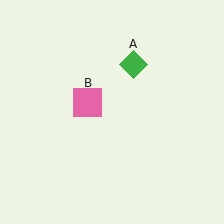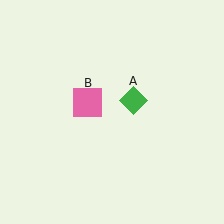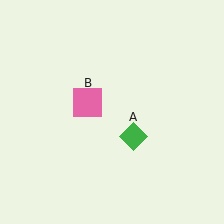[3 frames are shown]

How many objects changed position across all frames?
1 object changed position: green diamond (object A).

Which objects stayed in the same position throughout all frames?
Pink square (object B) remained stationary.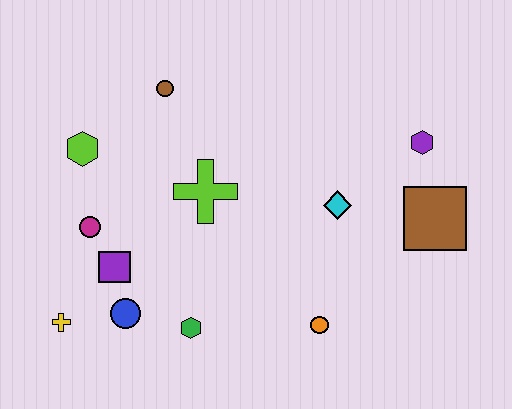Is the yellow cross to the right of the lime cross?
No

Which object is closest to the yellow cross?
The blue circle is closest to the yellow cross.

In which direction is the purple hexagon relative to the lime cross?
The purple hexagon is to the right of the lime cross.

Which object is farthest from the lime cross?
The brown square is farthest from the lime cross.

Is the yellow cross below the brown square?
Yes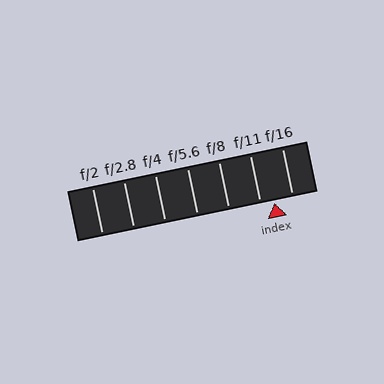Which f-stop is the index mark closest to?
The index mark is closest to f/11.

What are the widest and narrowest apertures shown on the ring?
The widest aperture shown is f/2 and the narrowest is f/16.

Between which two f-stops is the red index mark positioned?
The index mark is between f/11 and f/16.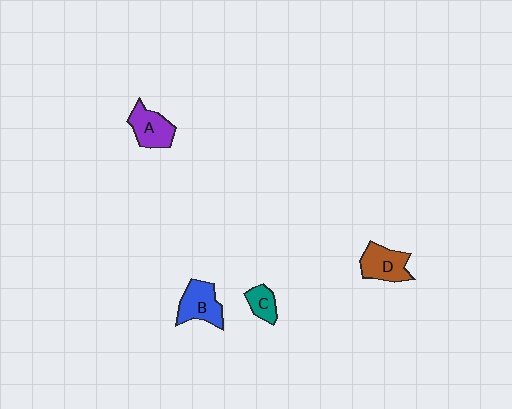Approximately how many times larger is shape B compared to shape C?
Approximately 1.8 times.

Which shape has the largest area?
Shape B (blue).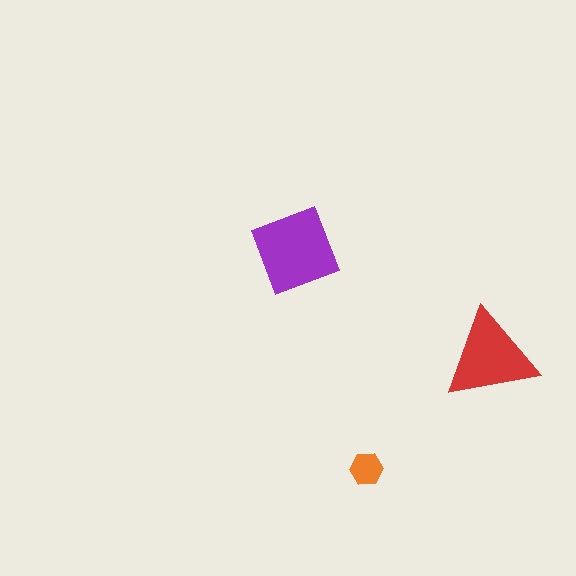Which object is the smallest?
The orange hexagon.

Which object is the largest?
The purple square.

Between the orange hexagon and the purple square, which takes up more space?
The purple square.